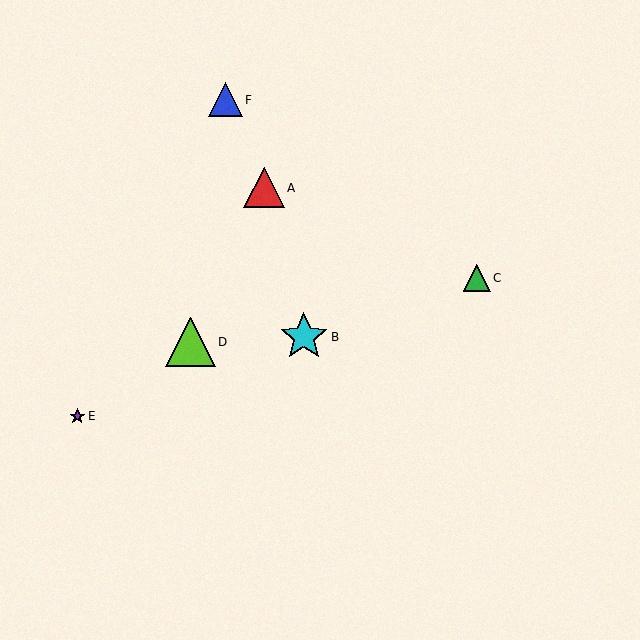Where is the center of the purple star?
The center of the purple star is at (77, 416).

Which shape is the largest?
The lime triangle (labeled D) is the largest.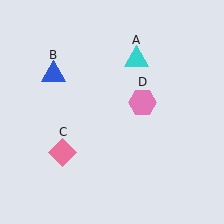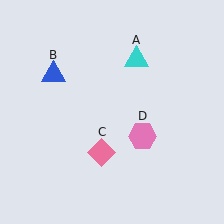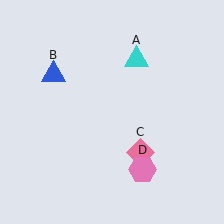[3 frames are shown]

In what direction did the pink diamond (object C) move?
The pink diamond (object C) moved right.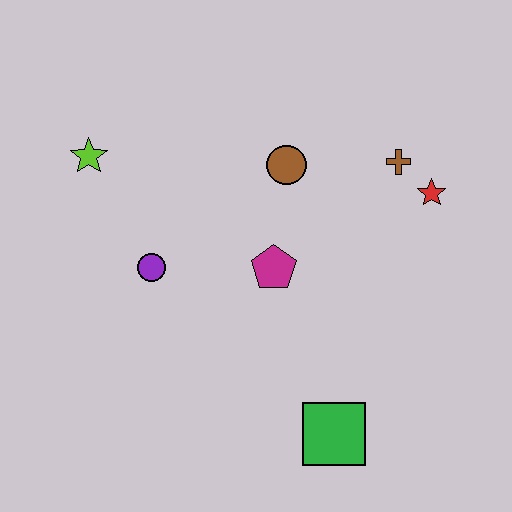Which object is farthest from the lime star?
The green square is farthest from the lime star.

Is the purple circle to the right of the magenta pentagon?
No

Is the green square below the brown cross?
Yes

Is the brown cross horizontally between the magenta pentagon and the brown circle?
No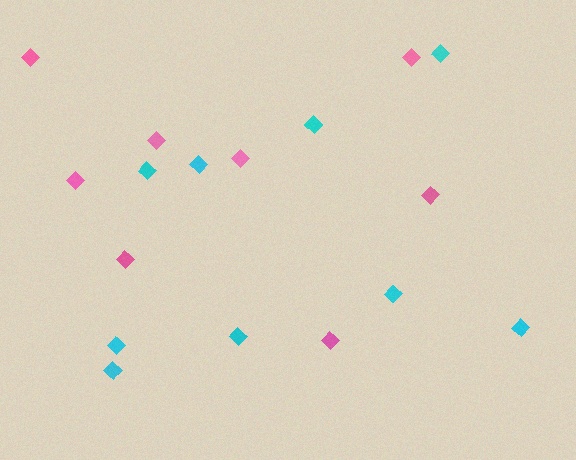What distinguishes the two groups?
There are 2 groups: one group of pink diamonds (8) and one group of cyan diamonds (9).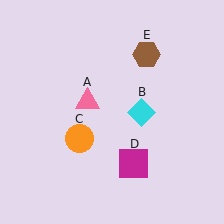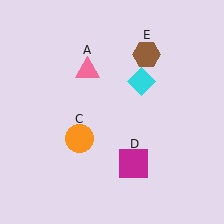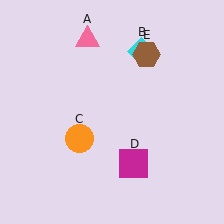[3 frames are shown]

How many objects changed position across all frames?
2 objects changed position: pink triangle (object A), cyan diamond (object B).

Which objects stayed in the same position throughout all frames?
Orange circle (object C) and magenta square (object D) and brown hexagon (object E) remained stationary.